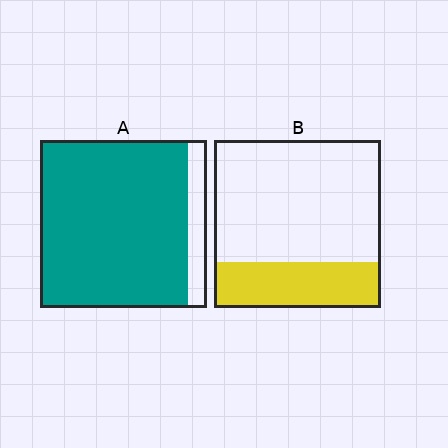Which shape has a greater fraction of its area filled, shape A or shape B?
Shape A.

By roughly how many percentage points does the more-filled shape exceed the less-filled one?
By roughly 60 percentage points (A over B).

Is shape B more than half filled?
No.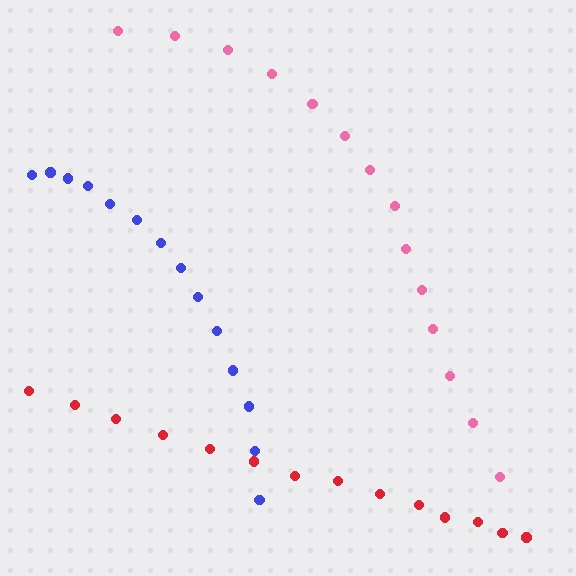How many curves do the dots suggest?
There are 3 distinct paths.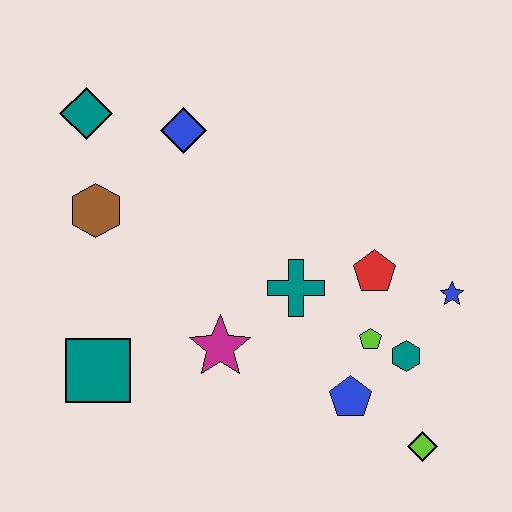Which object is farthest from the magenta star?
The teal diamond is farthest from the magenta star.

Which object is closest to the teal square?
The magenta star is closest to the teal square.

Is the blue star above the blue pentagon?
Yes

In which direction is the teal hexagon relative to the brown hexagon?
The teal hexagon is to the right of the brown hexagon.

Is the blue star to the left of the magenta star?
No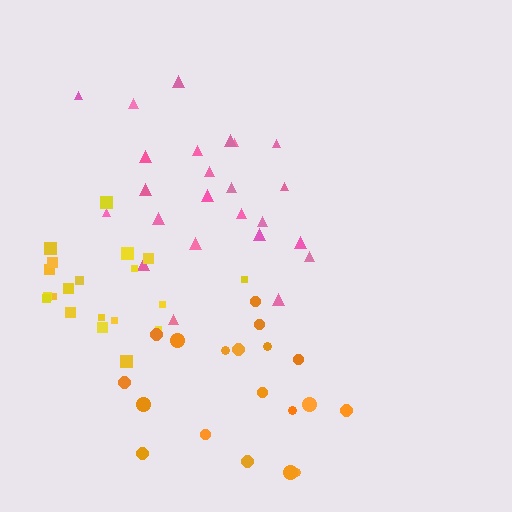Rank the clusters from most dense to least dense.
pink, yellow, orange.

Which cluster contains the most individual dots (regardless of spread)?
Pink (24).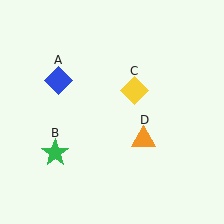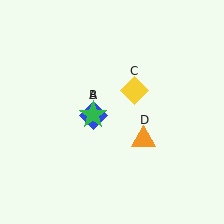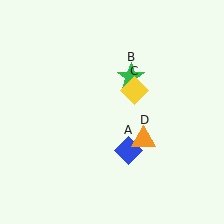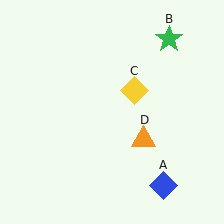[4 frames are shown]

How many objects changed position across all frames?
2 objects changed position: blue diamond (object A), green star (object B).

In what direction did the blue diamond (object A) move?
The blue diamond (object A) moved down and to the right.